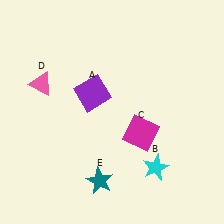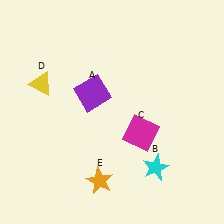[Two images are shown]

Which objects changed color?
D changed from pink to yellow. E changed from teal to orange.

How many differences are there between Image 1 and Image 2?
There are 2 differences between the two images.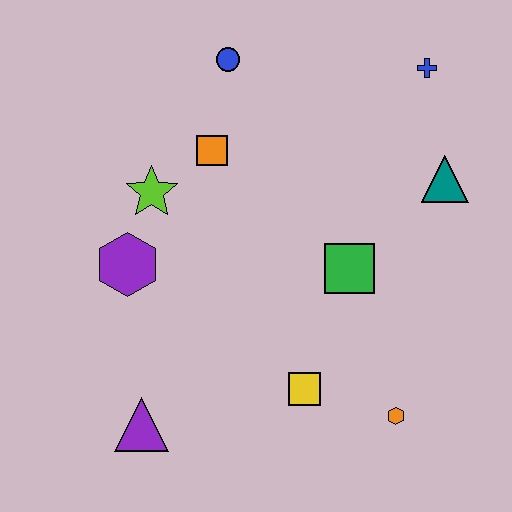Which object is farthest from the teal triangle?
The purple triangle is farthest from the teal triangle.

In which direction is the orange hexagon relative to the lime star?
The orange hexagon is to the right of the lime star.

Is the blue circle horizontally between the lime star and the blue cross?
Yes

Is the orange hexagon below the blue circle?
Yes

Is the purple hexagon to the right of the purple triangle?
No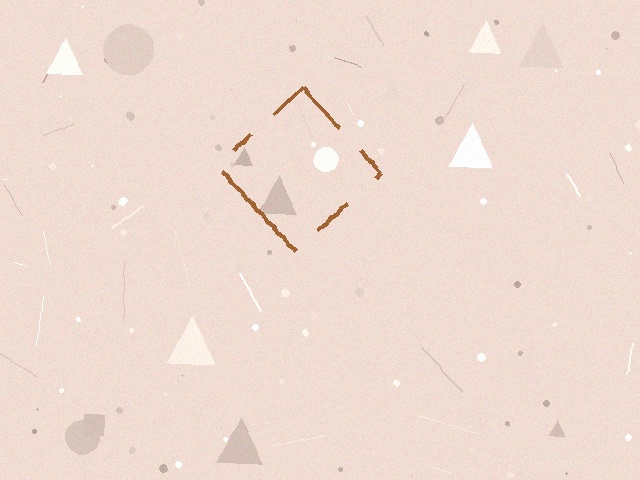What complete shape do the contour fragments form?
The contour fragments form a diamond.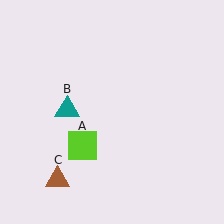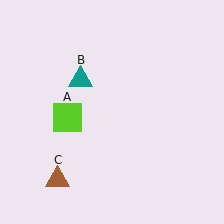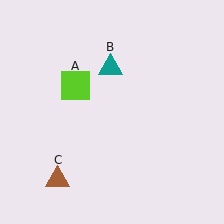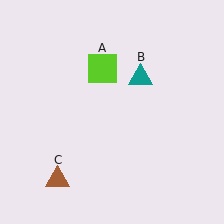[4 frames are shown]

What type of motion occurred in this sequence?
The lime square (object A), teal triangle (object B) rotated clockwise around the center of the scene.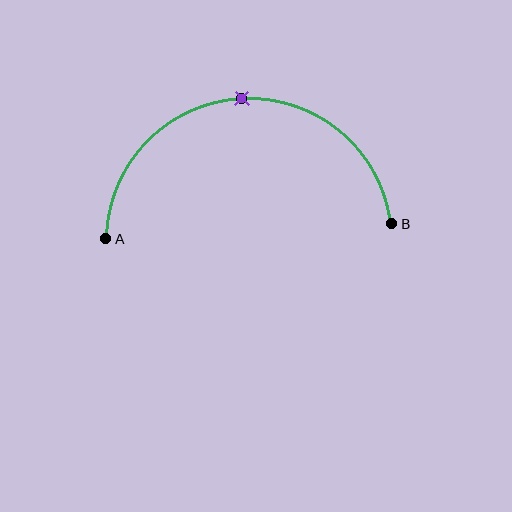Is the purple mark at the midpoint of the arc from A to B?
Yes. The purple mark lies on the arc at equal arc-length from both A and B — it is the arc midpoint.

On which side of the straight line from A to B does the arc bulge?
The arc bulges above the straight line connecting A and B.